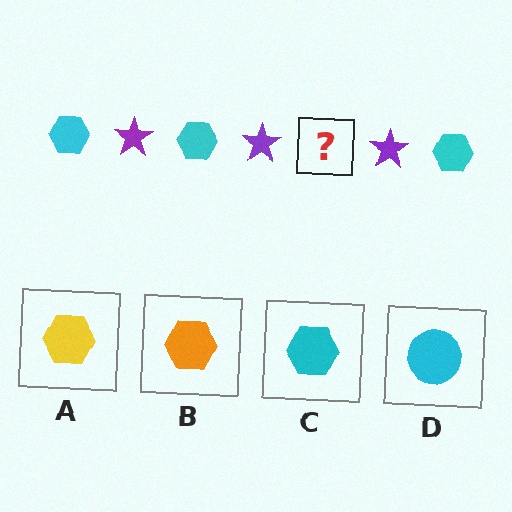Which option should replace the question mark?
Option C.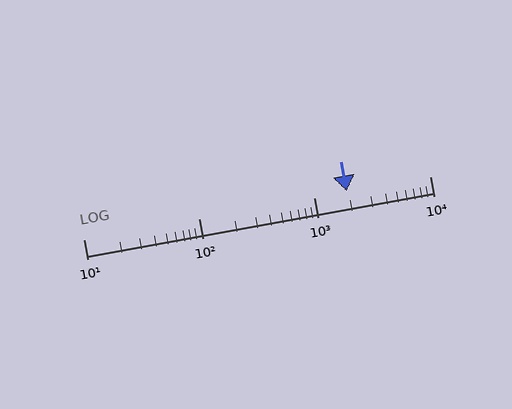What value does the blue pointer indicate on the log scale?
The pointer indicates approximately 1900.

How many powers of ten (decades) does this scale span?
The scale spans 3 decades, from 10 to 10000.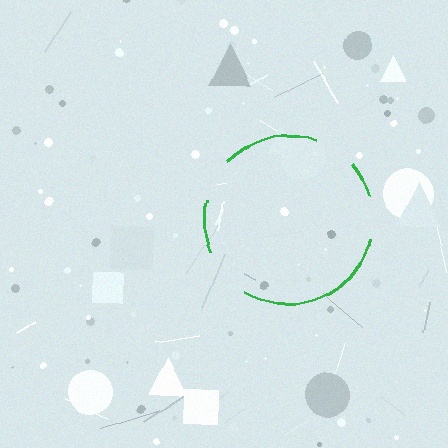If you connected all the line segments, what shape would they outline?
They would outline a circle.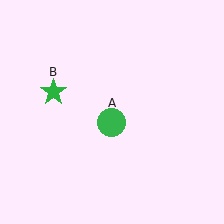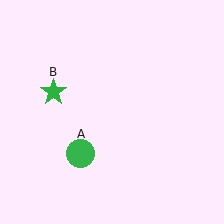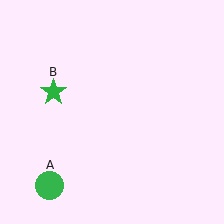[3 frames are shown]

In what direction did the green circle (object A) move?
The green circle (object A) moved down and to the left.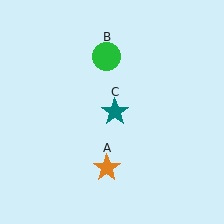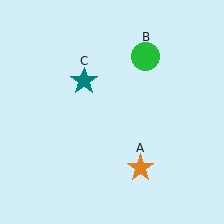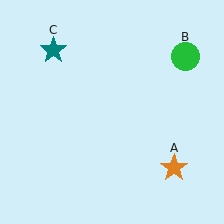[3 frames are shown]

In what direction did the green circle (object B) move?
The green circle (object B) moved right.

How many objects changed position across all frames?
3 objects changed position: orange star (object A), green circle (object B), teal star (object C).